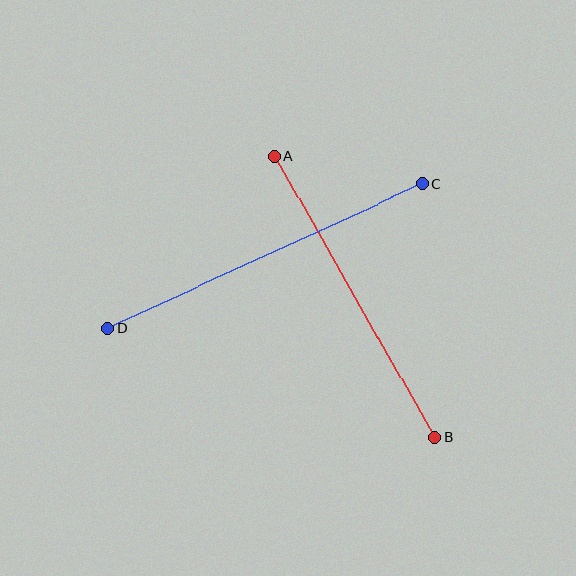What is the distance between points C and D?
The distance is approximately 346 pixels.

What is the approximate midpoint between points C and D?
The midpoint is at approximately (265, 256) pixels.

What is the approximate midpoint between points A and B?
The midpoint is at approximately (355, 297) pixels.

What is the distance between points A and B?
The distance is approximately 323 pixels.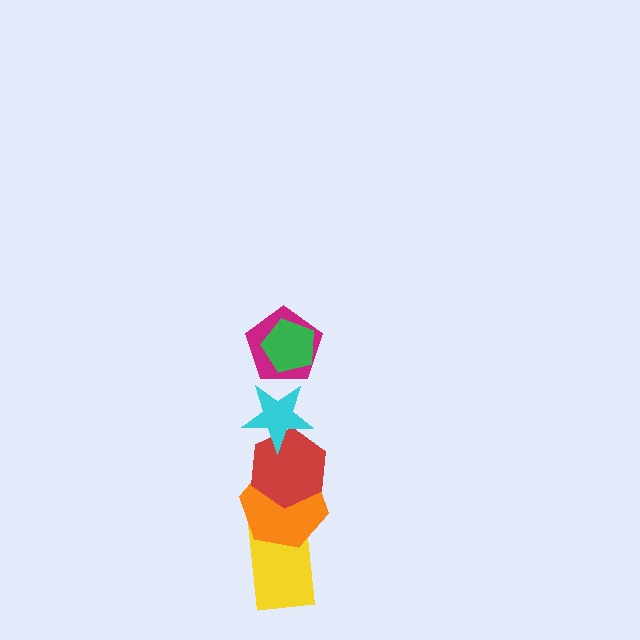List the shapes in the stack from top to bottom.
From top to bottom: the green pentagon, the magenta pentagon, the cyan star, the red hexagon, the orange hexagon, the yellow rectangle.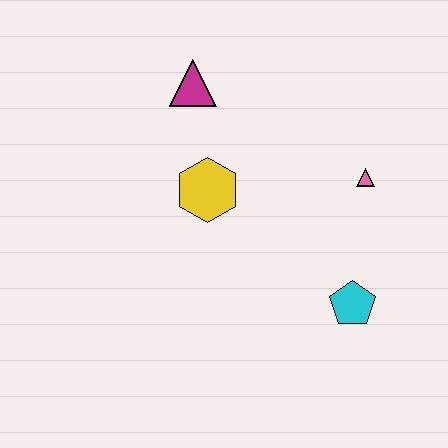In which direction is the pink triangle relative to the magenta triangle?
The pink triangle is to the right of the magenta triangle.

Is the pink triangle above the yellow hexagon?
Yes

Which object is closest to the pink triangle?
The cyan pentagon is closest to the pink triangle.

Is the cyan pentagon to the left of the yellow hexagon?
No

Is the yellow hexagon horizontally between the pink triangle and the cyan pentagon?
No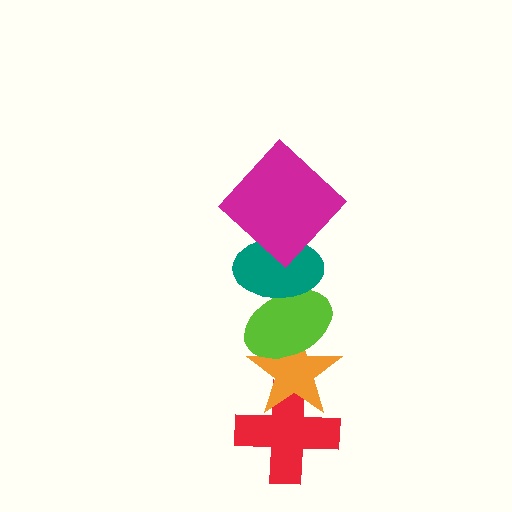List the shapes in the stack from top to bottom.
From top to bottom: the magenta diamond, the teal ellipse, the lime ellipse, the orange star, the red cross.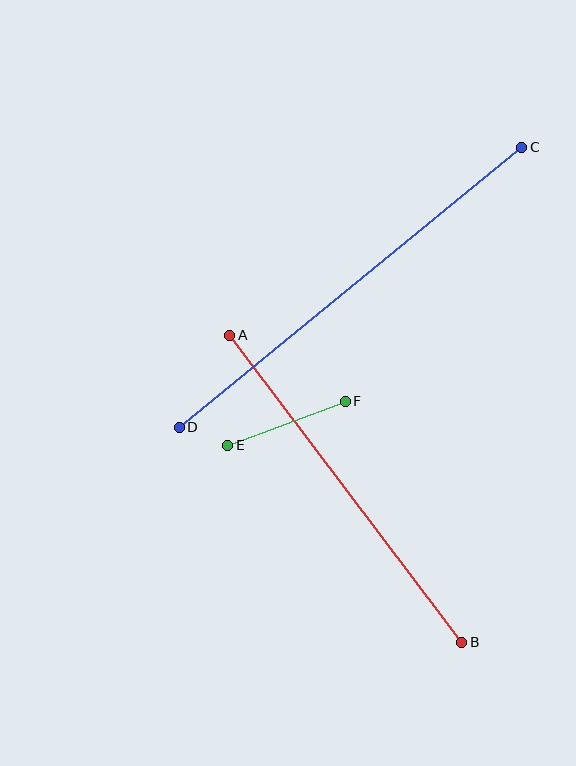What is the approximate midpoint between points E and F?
The midpoint is at approximately (287, 423) pixels.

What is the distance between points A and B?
The distance is approximately 385 pixels.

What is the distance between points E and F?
The distance is approximately 125 pixels.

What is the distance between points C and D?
The distance is approximately 442 pixels.